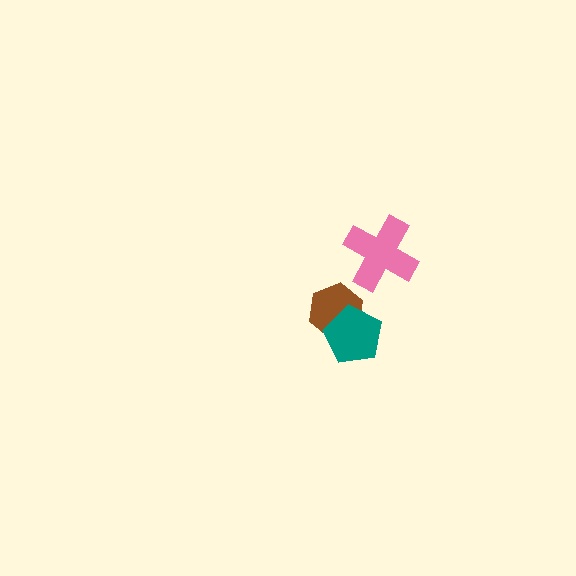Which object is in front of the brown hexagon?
The teal pentagon is in front of the brown hexagon.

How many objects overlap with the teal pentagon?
1 object overlaps with the teal pentagon.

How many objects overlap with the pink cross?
0 objects overlap with the pink cross.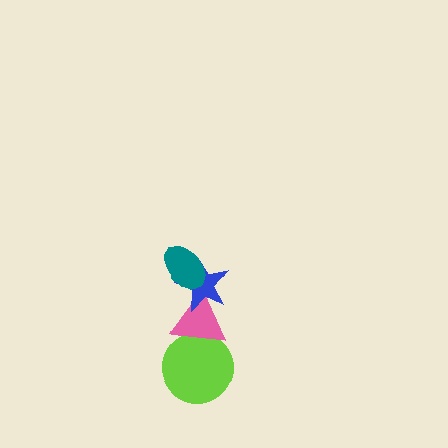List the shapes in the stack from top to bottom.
From top to bottom: the teal ellipse, the blue star, the pink triangle, the lime circle.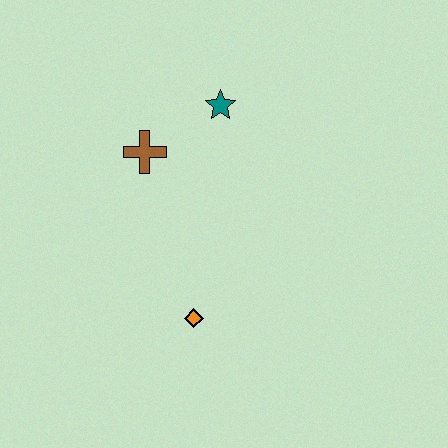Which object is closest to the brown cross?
The teal star is closest to the brown cross.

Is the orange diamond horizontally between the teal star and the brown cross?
Yes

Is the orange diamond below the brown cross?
Yes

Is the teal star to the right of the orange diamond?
Yes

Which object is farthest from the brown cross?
The orange diamond is farthest from the brown cross.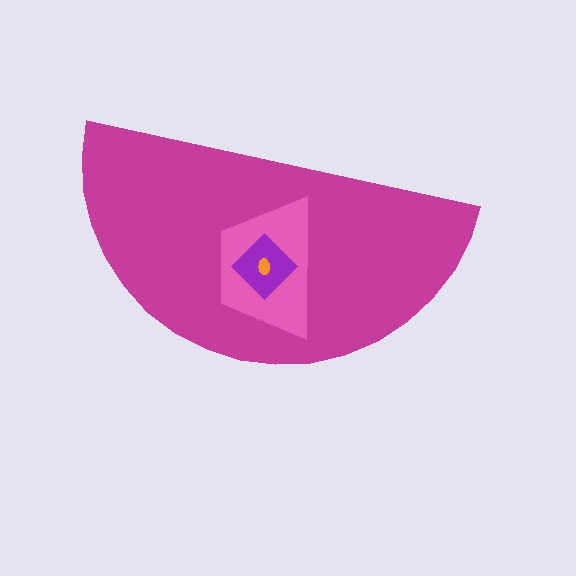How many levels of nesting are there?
4.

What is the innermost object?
The orange ellipse.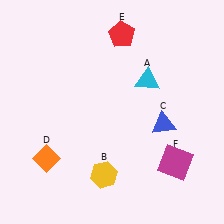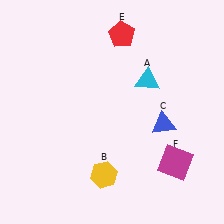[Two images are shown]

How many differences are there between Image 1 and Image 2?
There is 1 difference between the two images.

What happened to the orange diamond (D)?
The orange diamond (D) was removed in Image 2. It was in the bottom-left area of Image 1.